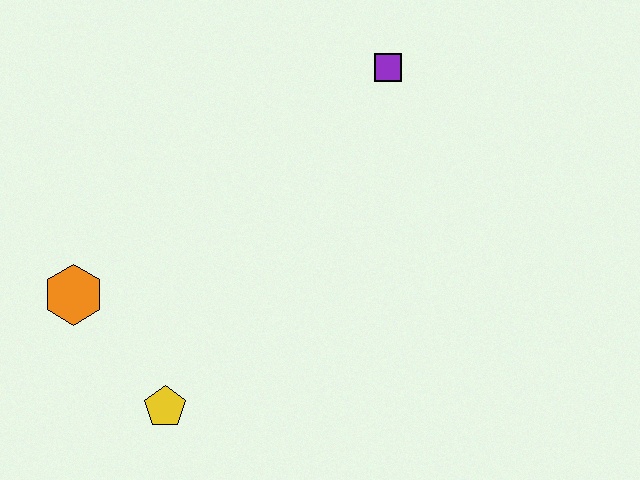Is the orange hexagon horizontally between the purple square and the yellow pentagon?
No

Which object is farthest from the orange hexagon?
The purple square is farthest from the orange hexagon.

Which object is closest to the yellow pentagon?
The orange hexagon is closest to the yellow pentagon.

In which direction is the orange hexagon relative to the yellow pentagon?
The orange hexagon is above the yellow pentagon.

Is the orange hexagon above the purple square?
No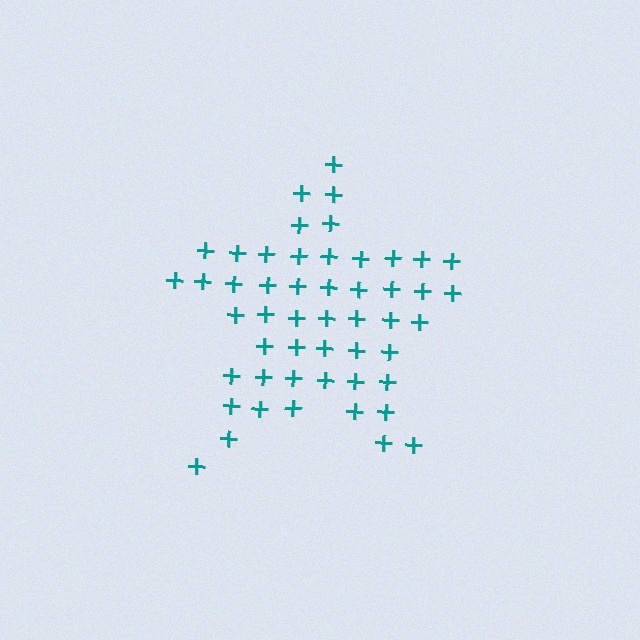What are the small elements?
The small elements are plus signs.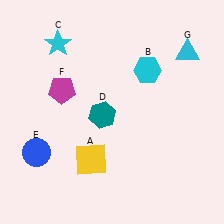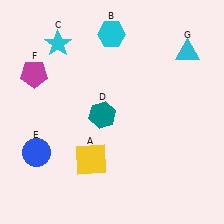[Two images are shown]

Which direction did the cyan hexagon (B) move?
The cyan hexagon (B) moved left.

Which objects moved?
The objects that moved are: the cyan hexagon (B), the magenta pentagon (F).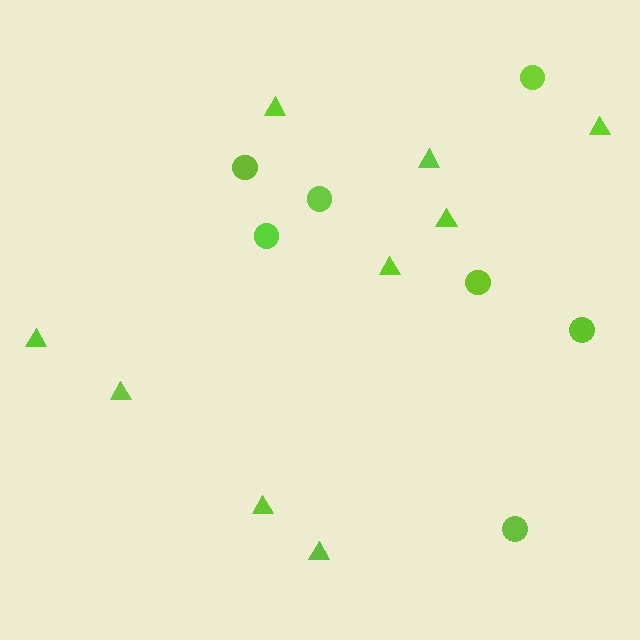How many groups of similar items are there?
There are 2 groups: one group of circles (7) and one group of triangles (9).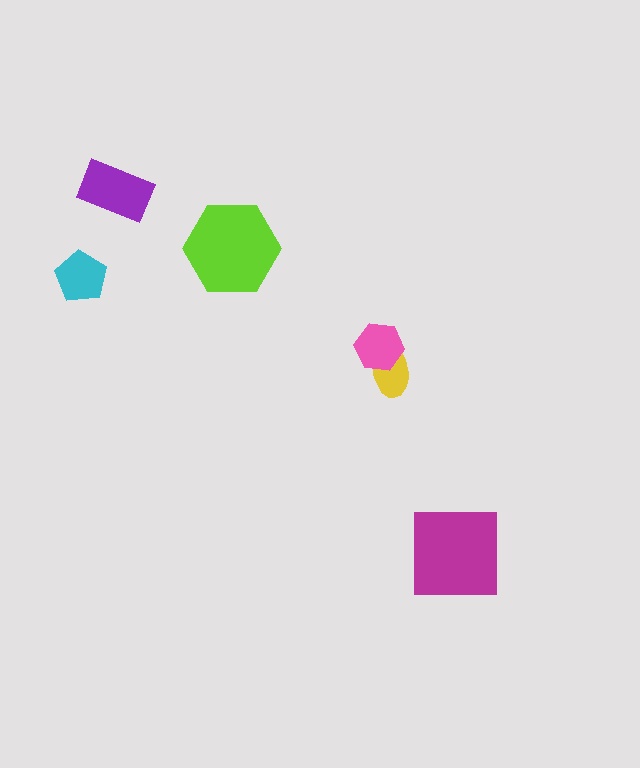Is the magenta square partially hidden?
No, no other shape covers it.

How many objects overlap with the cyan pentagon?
0 objects overlap with the cyan pentagon.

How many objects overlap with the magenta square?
0 objects overlap with the magenta square.